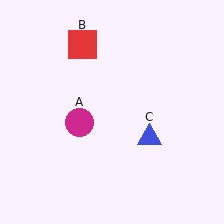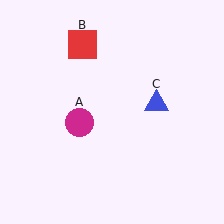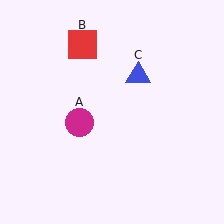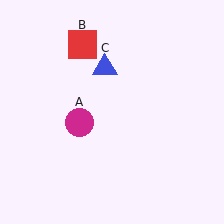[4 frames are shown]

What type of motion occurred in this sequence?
The blue triangle (object C) rotated counterclockwise around the center of the scene.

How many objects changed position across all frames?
1 object changed position: blue triangle (object C).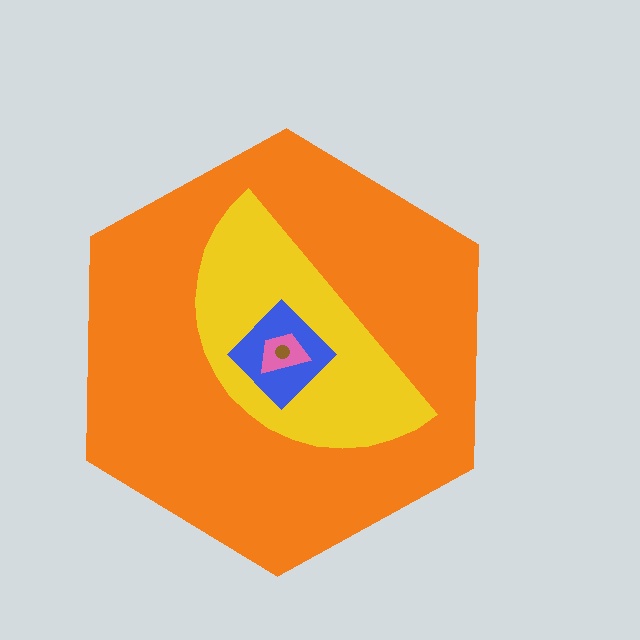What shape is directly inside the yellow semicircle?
The blue diamond.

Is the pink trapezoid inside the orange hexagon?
Yes.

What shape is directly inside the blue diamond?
The pink trapezoid.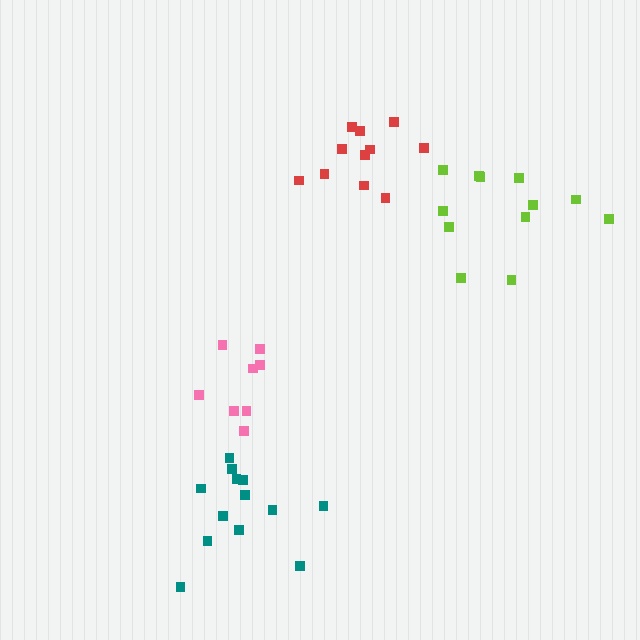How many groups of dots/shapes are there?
There are 4 groups.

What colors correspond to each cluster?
The clusters are colored: pink, teal, lime, red.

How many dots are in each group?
Group 1: 8 dots, Group 2: 13 dots, Group 3: 12 dots, Group 4: 11 dots (44 total).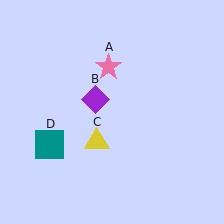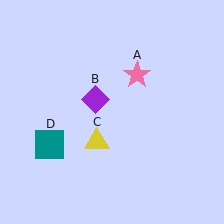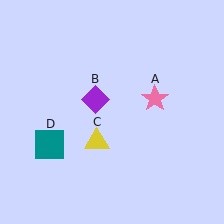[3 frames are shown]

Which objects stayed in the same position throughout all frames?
Purple diamond (object B) and yellow triangle (object C) and teal square (object D) remained stationary.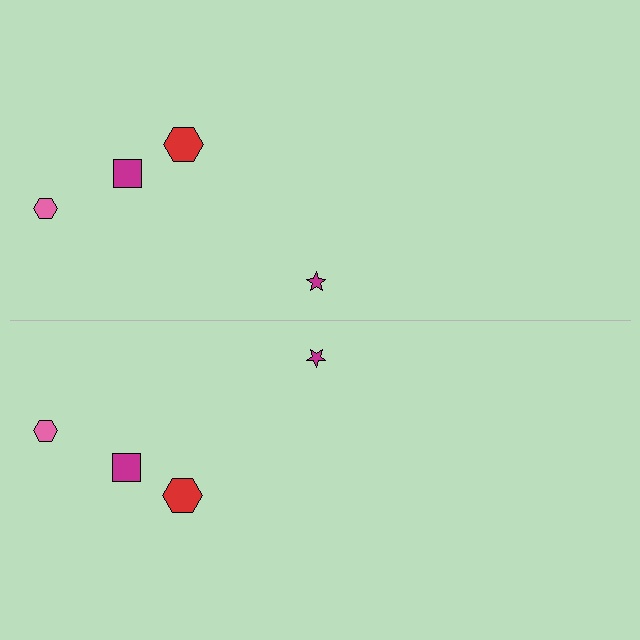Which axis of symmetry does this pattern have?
The pattern has a horizontal axis of symmetry running through the center of the image.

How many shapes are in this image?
There are 8 shapes in this image.